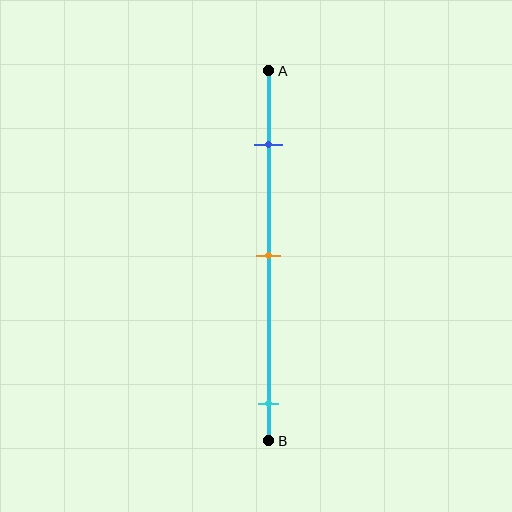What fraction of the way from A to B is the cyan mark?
The cyan mark is approximately 90% (0.9) of the way from A to B.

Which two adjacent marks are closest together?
The blue and orange marks are the closest adjacent pair.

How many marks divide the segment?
There are 3 marks dividing the segment.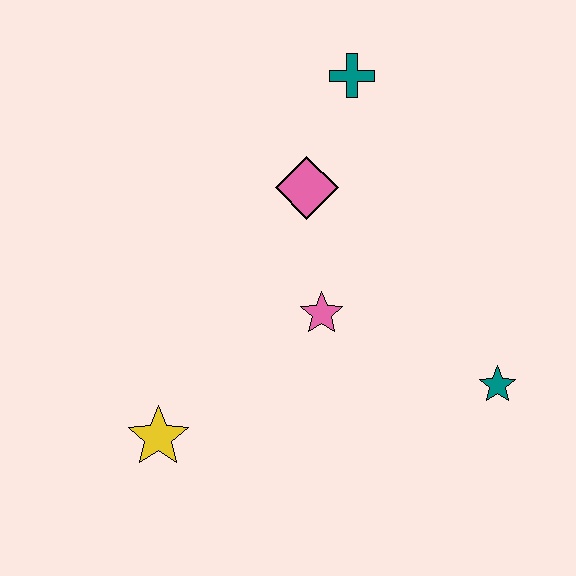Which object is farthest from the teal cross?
The yellow star is farthest from the teal cross.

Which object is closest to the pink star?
The pink diamond is closest to the pink star.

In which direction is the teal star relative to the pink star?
The teal star is to the right of the pink star.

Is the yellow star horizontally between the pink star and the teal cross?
No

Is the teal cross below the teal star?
No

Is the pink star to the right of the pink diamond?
Yes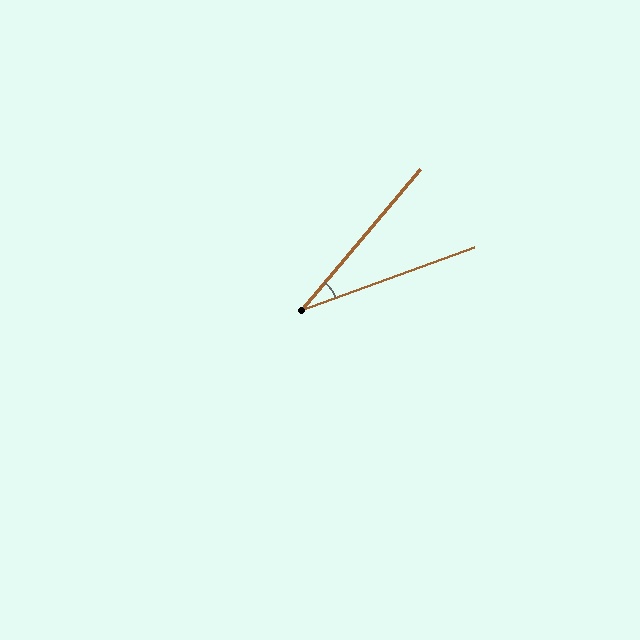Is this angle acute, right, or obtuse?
It is acute.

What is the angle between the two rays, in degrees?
Approximately 30 degrees.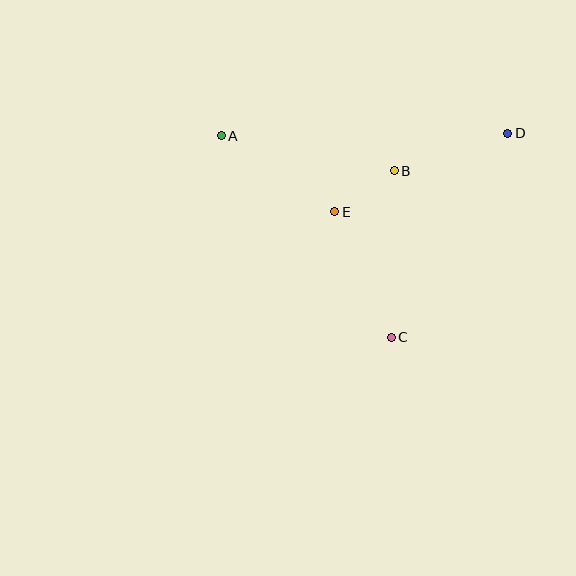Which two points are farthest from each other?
Points A and D are farthest from each other.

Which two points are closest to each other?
Points B and E are closest to each other.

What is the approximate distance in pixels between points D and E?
The distance between D and E is approximately 190 pixels.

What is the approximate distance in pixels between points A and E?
The distance between A and E is approximately 136 pixels.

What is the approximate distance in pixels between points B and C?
The distance between B and C is approximately 167 pixels.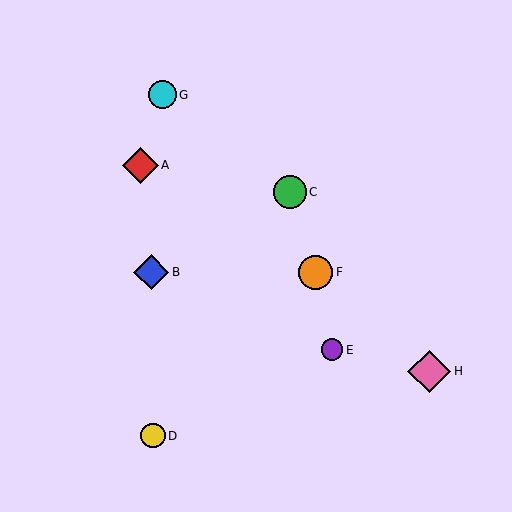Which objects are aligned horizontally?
Objects B, F are aligned horizontally.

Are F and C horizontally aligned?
No, F is at y≈272 and C is at y≈192.